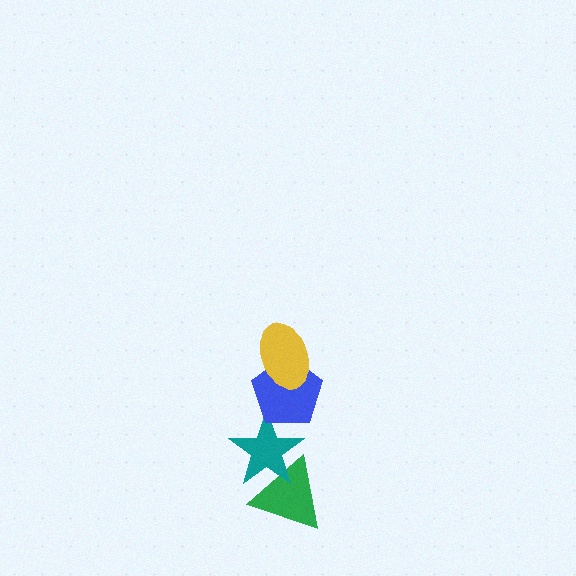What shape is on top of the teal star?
The blue pentagon is on top of the teal star.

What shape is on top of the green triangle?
The teal star is on top of the green triangle.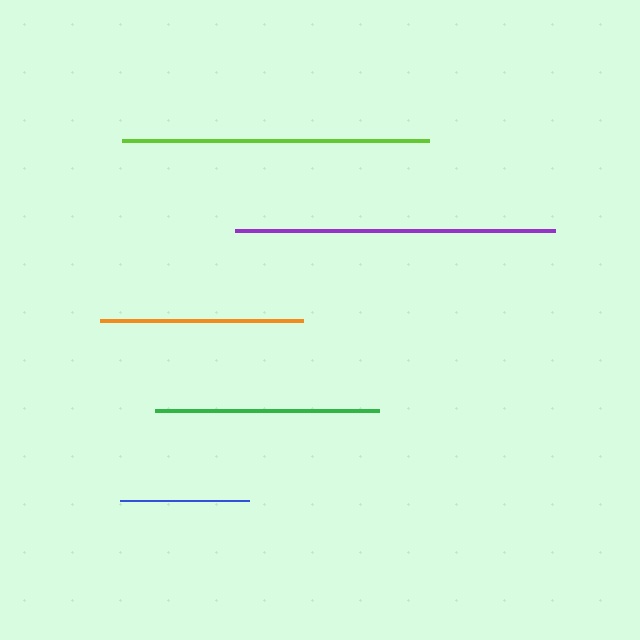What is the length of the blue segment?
The blue segment is approximately 129 pixels long.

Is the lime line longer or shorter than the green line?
The lime line is longer than the green line.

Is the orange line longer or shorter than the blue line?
The orange line is longer than the blue line.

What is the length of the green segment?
The green segment is approximately 224 pixels long.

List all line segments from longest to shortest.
From longest to shortest: purple, lime, green, orange, blue.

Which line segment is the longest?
The purple line is the longest at approximately 320 pixels.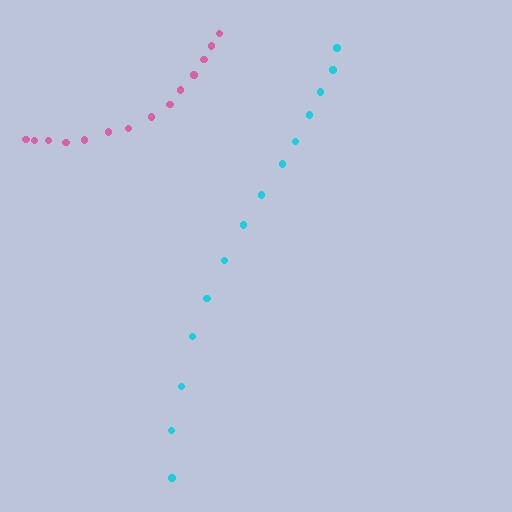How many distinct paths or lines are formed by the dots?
There are 2 distinct paths.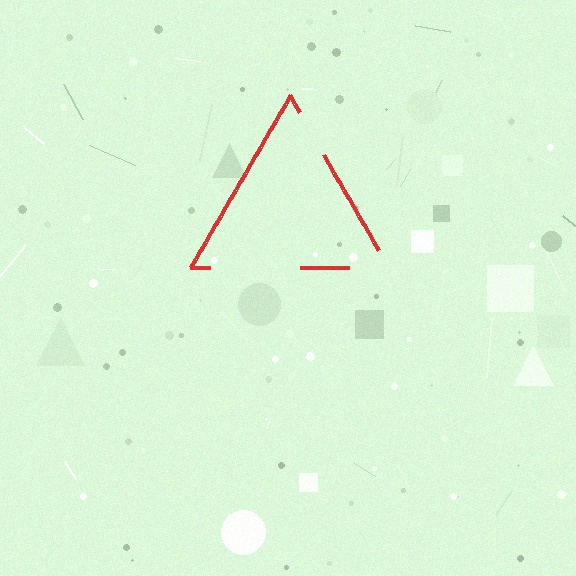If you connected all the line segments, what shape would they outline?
They would outline a triangle.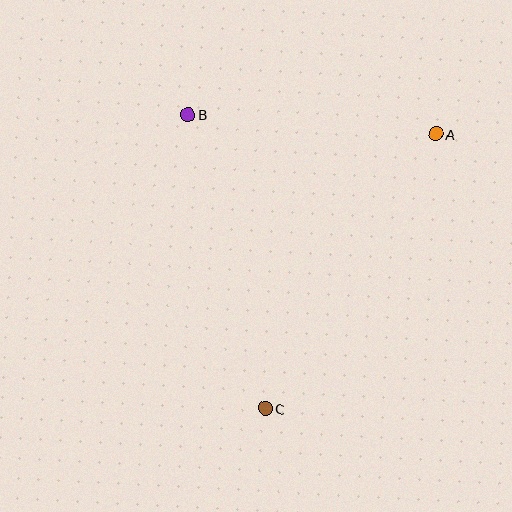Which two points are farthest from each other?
Points A and C are farthest from each other.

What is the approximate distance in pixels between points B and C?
The distance between B and C is approximately 304 pixels.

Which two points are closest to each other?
Points A and B are closest to each other.